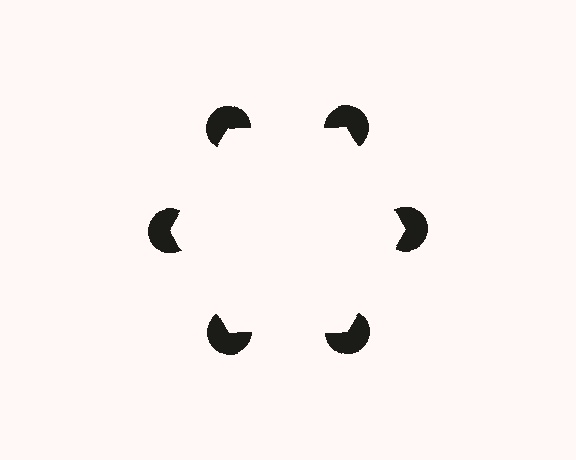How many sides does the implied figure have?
6 sides.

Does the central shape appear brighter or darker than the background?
It typically appears slightly brighter than the background, even though no actual brightness change is drawn.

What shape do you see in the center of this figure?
An illusory hexagon — its edges are inferred from the aligned wedge cuts in the pac-man discs, not physically drawn.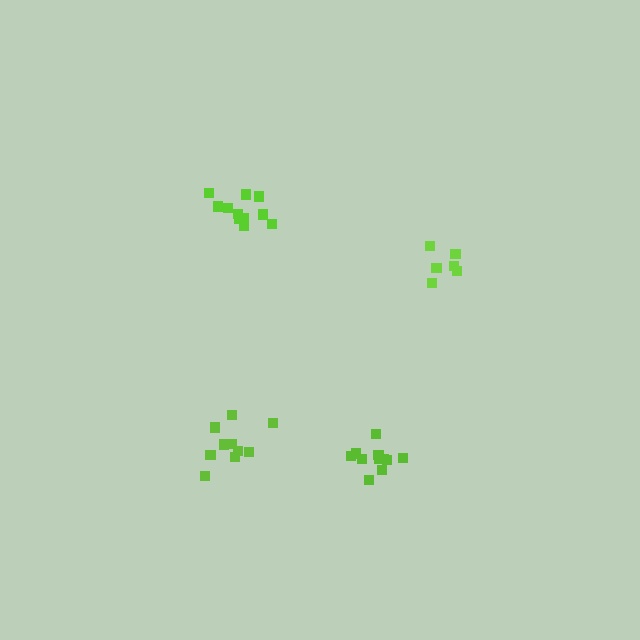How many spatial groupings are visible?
There are 4 spatial groupings.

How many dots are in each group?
Group 1: 10 dots, Group 2: 11 dots, Group 3: 11 dots, Group 4: 6 dots (38 total).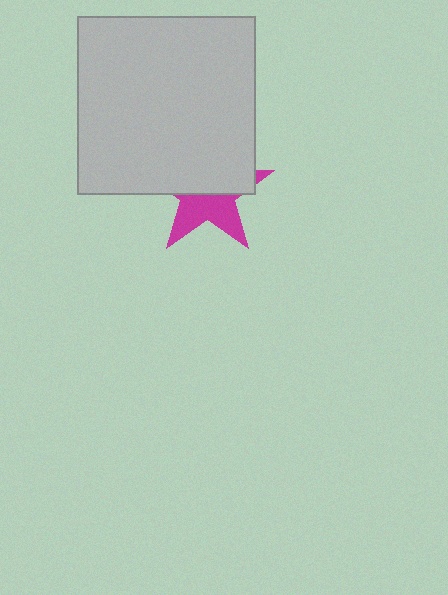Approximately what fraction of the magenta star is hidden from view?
Roughly 56% of the magenta star is hidden behind the light gray square.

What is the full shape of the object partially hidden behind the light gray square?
The partially hidden object is a magenta star.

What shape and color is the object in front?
The object in front is a light gray square.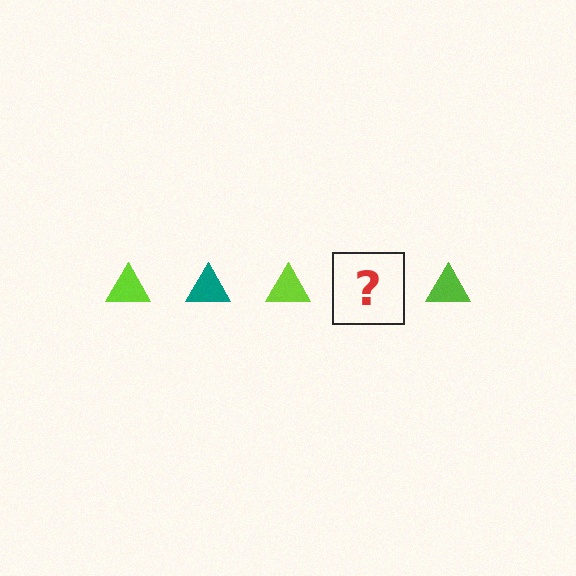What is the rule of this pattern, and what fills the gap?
The rule is that the pattern cycles through lime, teal triangles. The gap should be filled with a teal triangle.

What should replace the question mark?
The question mark should be replaced with a teal triangle.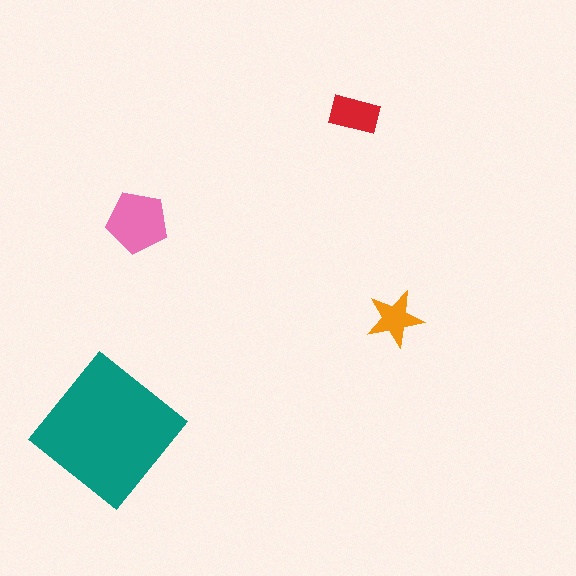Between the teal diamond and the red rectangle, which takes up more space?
The teal diamond.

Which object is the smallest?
The orange star.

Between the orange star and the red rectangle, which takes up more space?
The red rectangle.